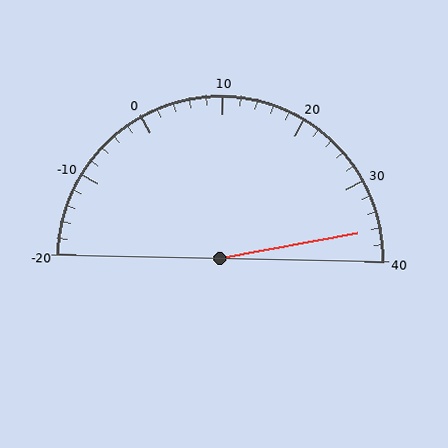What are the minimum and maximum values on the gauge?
The gauge ranges from -20 to 40.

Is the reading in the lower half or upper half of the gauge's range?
The reading is in the upper half of the range (-20 to 40).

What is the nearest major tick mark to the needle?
The nearest major tick mark is 40.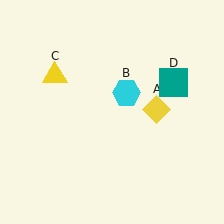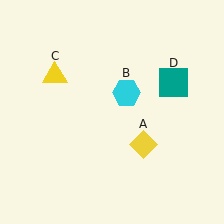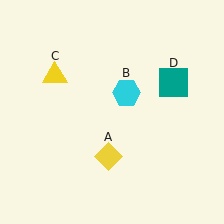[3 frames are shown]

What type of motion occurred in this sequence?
The yellow diamond (object A) rotated clockwise around the center of the scene.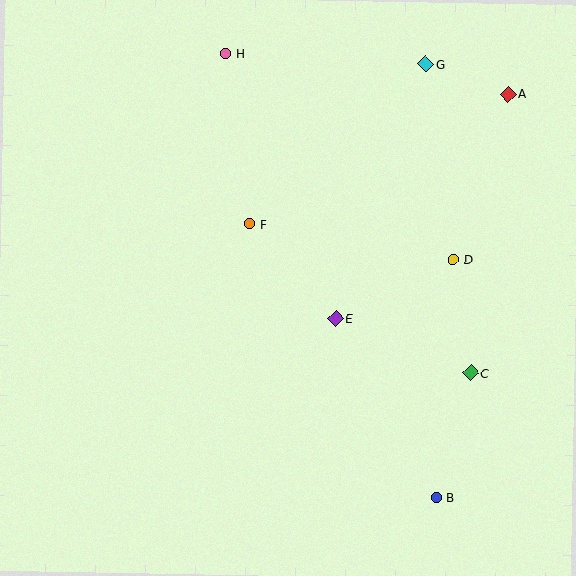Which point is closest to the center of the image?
Point E at (336, 318) is closest to the center.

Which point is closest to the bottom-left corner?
Point E is closest to the bottom-left corner.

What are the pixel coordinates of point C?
Point C is at (471, 373).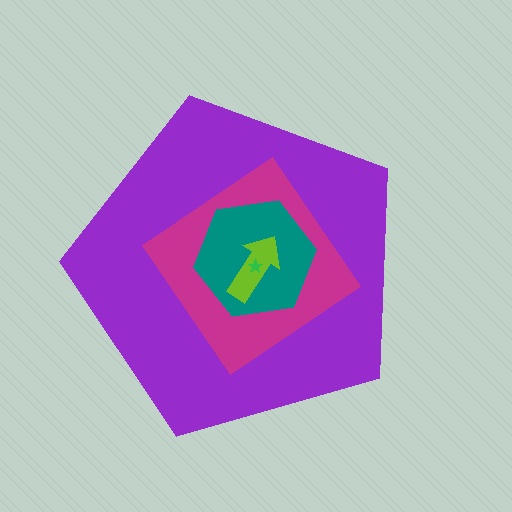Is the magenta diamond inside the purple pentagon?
Yes.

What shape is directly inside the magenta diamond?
The teal hexagon.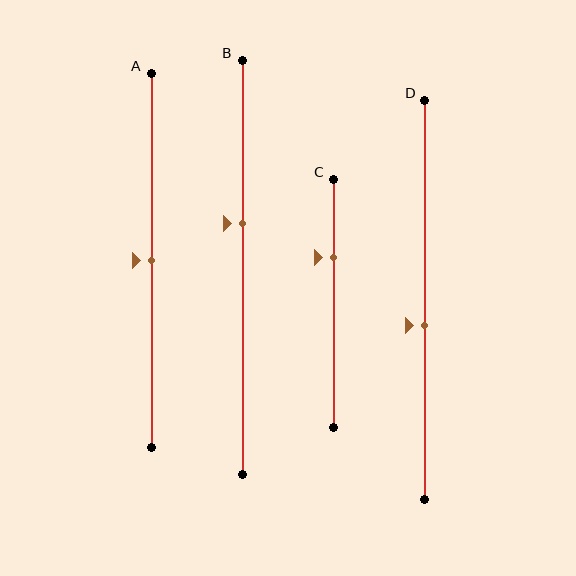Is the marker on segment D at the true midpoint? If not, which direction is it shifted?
No, the marker on segment D is shifted downward by about 6% of the segment length.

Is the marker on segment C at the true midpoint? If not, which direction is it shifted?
No, the marker on segment C is shifted upward by about 18% of the segment length.